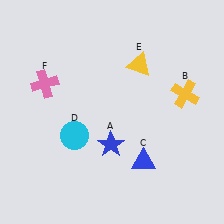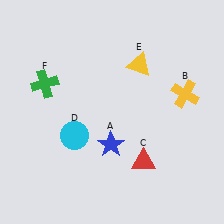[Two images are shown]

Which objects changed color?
C changed from blue to red. F changed from pink to green.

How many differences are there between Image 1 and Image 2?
There are 2 differences between the two images.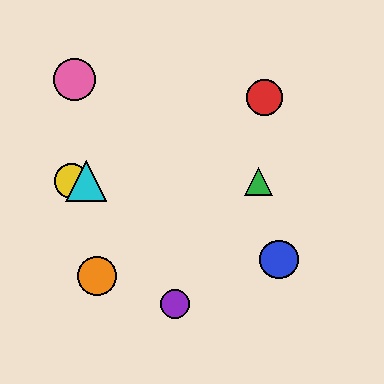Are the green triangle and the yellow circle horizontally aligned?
Yes, both are at y≈181.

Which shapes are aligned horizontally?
The green triangle, the yellow circle, the cyan triangle are aligned horizontally.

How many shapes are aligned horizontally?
3 shapes (the green triangle, the yellow circle, the cyan triangle) are aligned horizontally.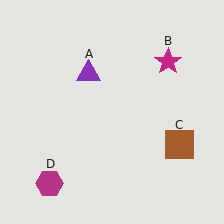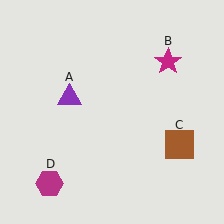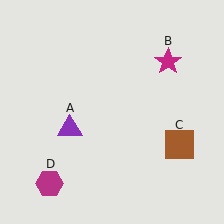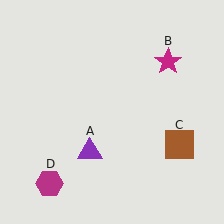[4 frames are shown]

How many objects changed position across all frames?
1 object changed position: purple triangle (object A).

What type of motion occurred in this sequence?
The purple triangle (object A) rotated counterclockwise around the center of the scene.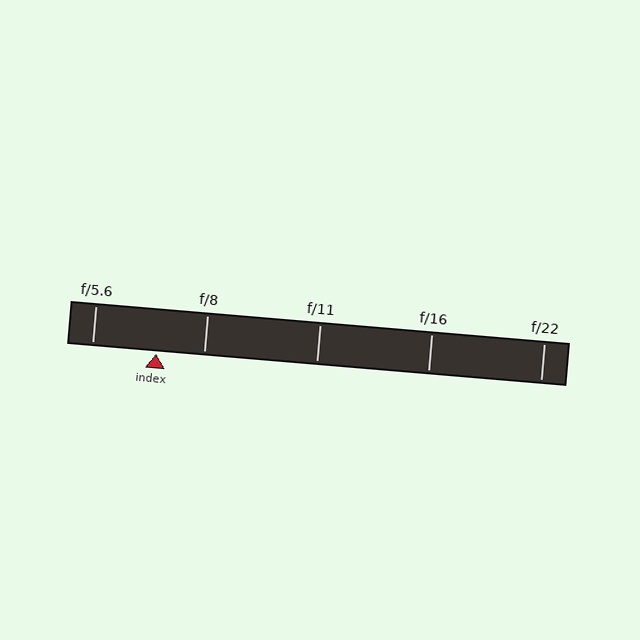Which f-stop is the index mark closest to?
The index mark is closest to f/8.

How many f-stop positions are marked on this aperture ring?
There are 5 f-stop positions marked.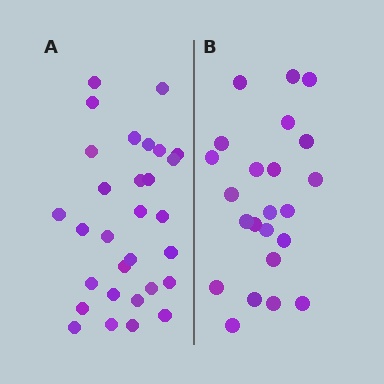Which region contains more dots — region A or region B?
Region A (the left region) has more dots.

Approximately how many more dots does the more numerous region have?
Region A has roughly 8 or so more dots than region B.